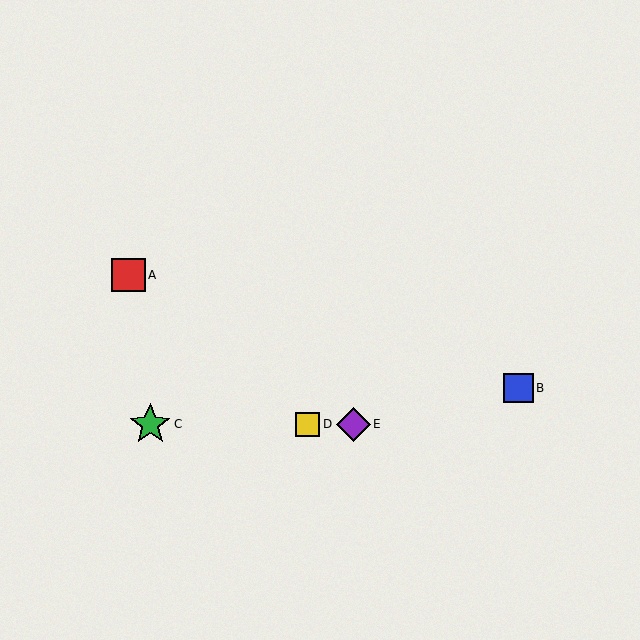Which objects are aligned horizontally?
Objects C, D, E are aligned horizontally.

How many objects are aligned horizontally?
3 objects (C, D, E) are aligned horizontally.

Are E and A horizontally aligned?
No, E is at y≈424 and A is at y≈275.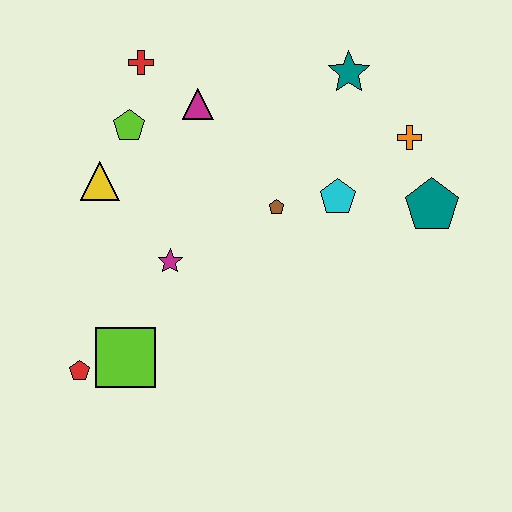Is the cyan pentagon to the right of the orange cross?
No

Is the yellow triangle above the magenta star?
Yes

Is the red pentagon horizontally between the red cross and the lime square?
No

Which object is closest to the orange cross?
The teal pentagon is closest to the orange cross.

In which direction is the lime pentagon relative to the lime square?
The lime pentagon is above the lime square.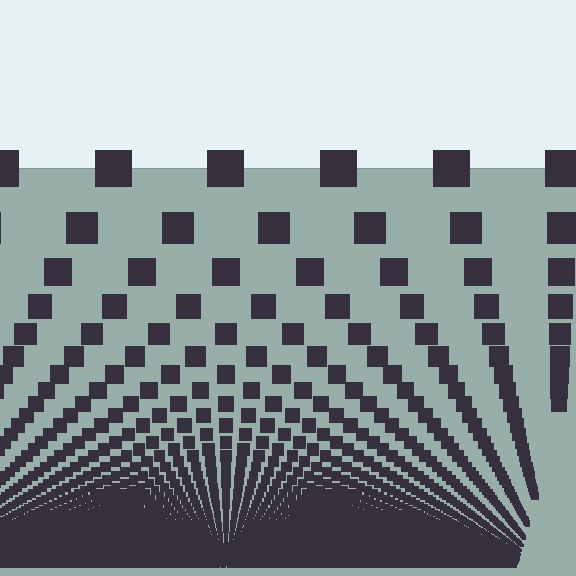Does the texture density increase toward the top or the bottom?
Density increases toward the bottom.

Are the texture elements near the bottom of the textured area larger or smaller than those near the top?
Smaller. The gradient is inverted — elements near the bottom are smaller and denser.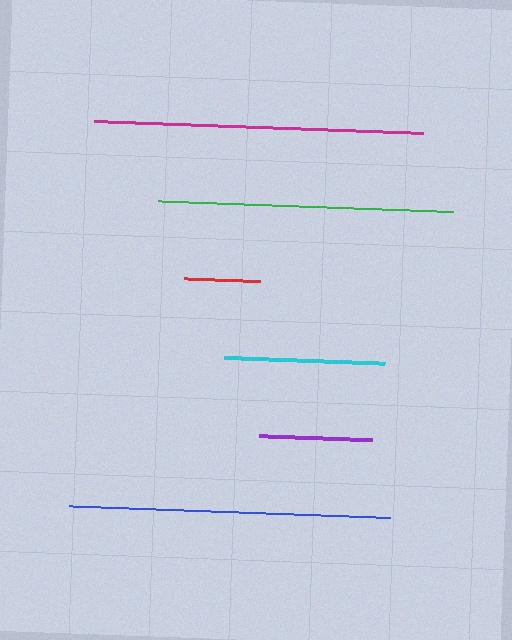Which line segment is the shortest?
The red line is the shortest at approximately 76 pixels.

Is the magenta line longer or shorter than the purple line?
The magenta line is longer than the purple line.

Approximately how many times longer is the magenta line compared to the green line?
The magenta line is approximately 1.1 times the length of the green line.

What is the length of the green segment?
The green segment is approximately 295 pixels long.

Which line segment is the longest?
The magenta line is the longest at approximately 330 pixels.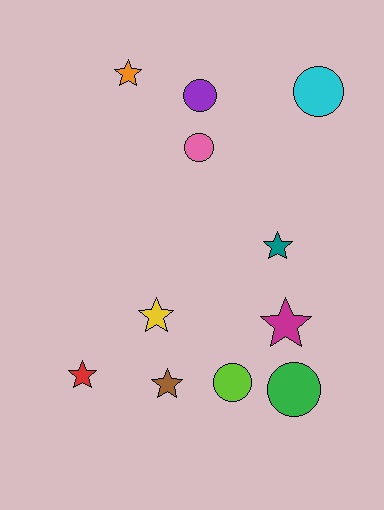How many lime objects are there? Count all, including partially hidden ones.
There is 1 lime object.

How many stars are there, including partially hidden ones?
There are 6 stars.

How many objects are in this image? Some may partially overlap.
There are 11 objects.